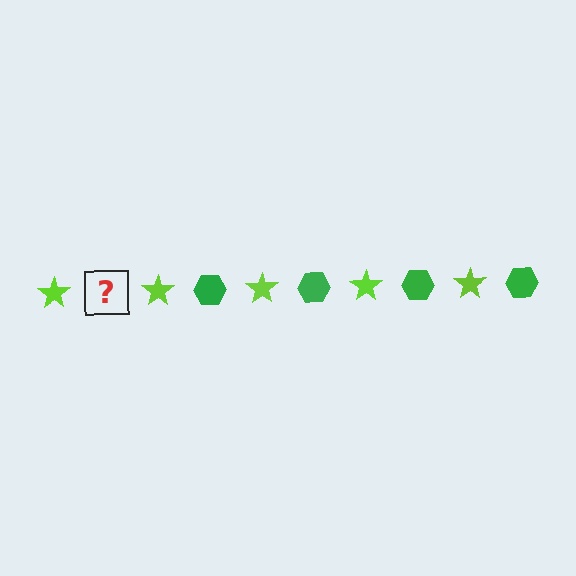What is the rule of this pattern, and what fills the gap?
The rule is that the pattern alternates between lime star and green hexagon. The gap should be filled with a green hexagon.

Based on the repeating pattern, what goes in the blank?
The blank should be a green hexagon.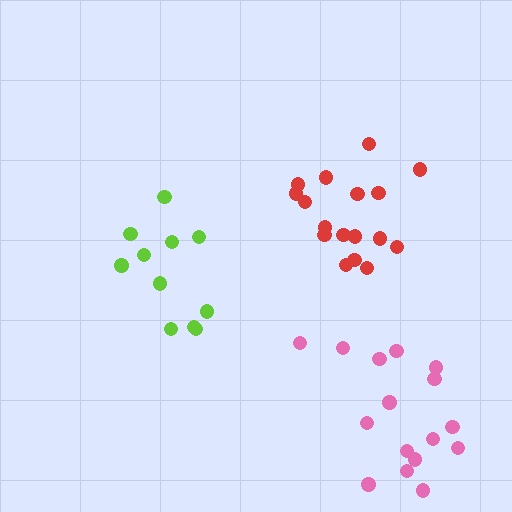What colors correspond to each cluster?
The clusters are colored: pink, lime, red.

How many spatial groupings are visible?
There are 3 spatial groupings.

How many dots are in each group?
Group 1: 16 dots, Group 2: 11 dots, Group 3: 17 dots (44 total).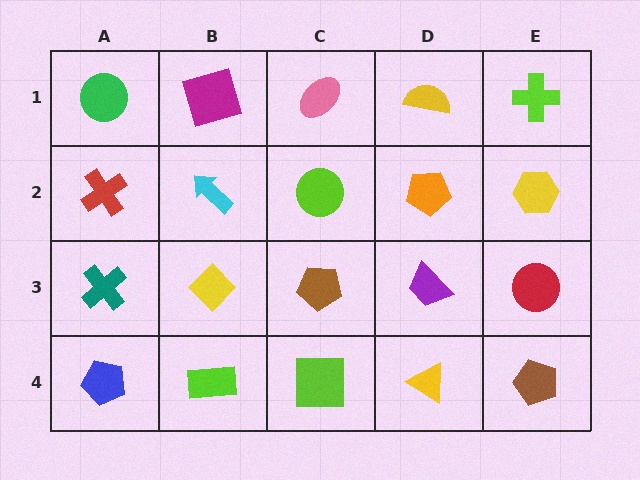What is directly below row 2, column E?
A red circle.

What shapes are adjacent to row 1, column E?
A yellow hexagon (row 2, column E), a yellow semicircle (row 1, column D).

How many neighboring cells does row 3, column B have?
4.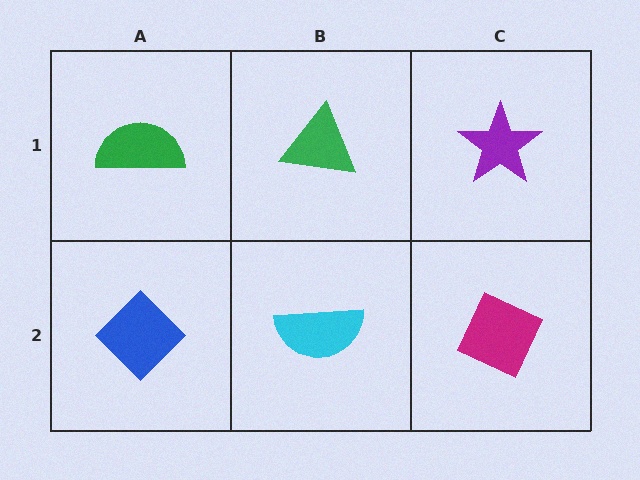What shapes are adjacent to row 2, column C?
A purple star (row 1, column C), a cyan semicircle (row 2, column B).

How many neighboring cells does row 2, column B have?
3.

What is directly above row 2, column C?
A purple star.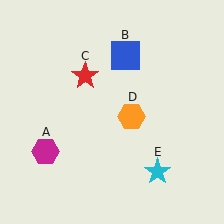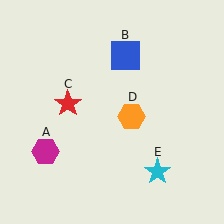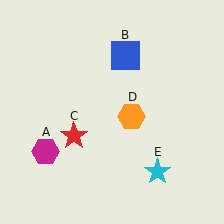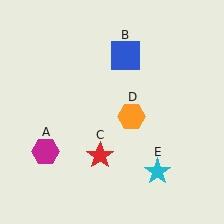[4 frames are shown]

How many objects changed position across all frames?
1 object changed position: red star (object C).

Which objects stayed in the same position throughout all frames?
Magenta hexagon (object A) and blue square (object B) and orange hexagon (object D) and cyan star (object E) remained stationary.